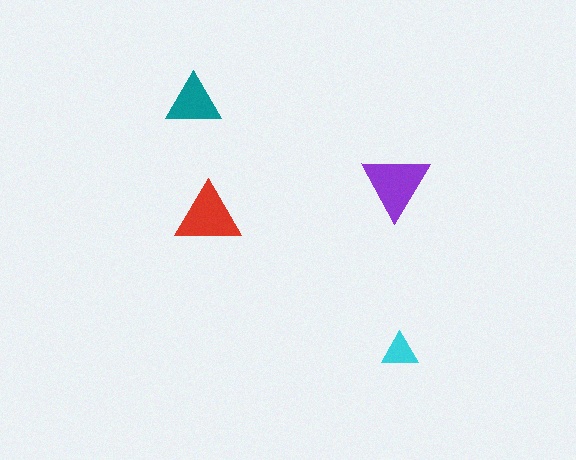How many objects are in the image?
There are 4 objects in the image.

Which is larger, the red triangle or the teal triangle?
The red one.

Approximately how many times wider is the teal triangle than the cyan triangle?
About 1.5 times wider.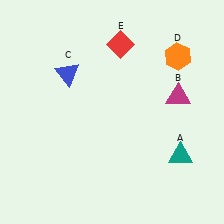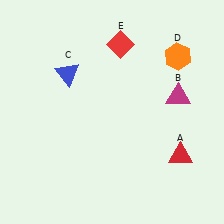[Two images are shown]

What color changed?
The triangle (A) changed from teal in Image 1 to red in Image 2.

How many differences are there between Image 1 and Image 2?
There is 1 difference between the two images.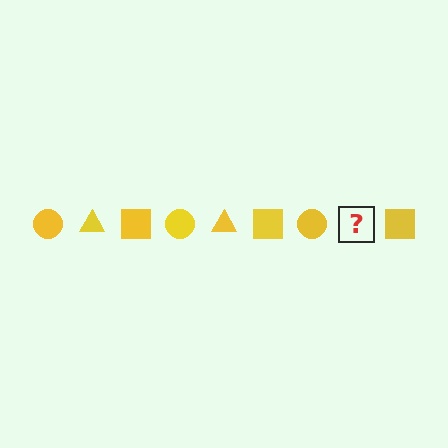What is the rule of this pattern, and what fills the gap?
The rule is that the pattern cycles through circle, triangle, square shapes in yellow. The gap should be filled with a yellow triangle.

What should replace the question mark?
The question mark should be replaced with a yellow triangle.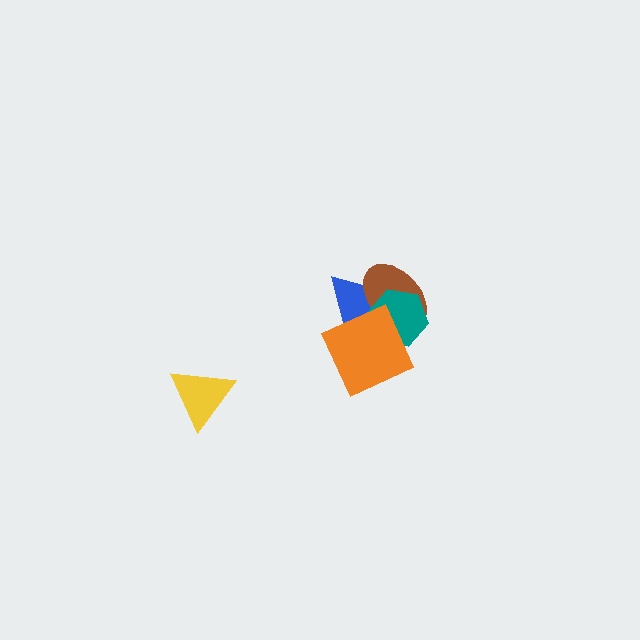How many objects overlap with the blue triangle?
3 objects overlap with the blue triangle.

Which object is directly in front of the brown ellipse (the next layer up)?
The teal hexagon is directly in front of the brown ellipse.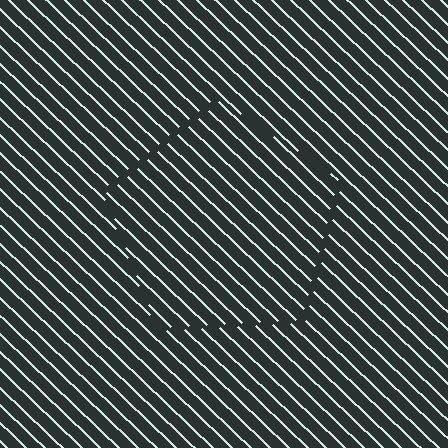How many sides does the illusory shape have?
5 sides — the line-ends trace a pentagon.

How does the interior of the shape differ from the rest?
The interior of the shape contains the same grating, shifted by half a period — the contour is defined by the phase discontinuity where line-ends from the inner and outer gratings abut.